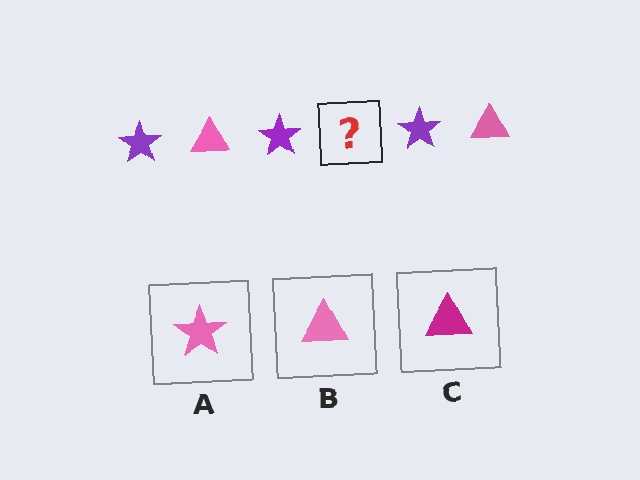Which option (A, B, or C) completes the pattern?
B.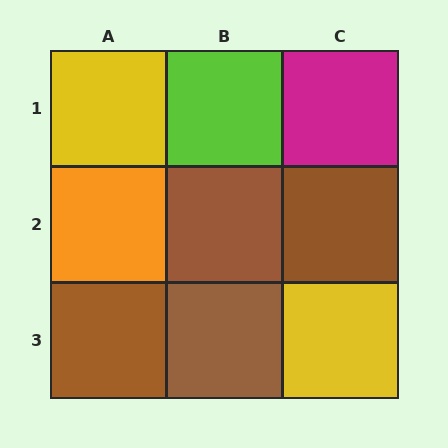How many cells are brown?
4 cells are brown.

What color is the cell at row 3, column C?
Yellow.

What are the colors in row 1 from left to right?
Yellow, lime, magenta.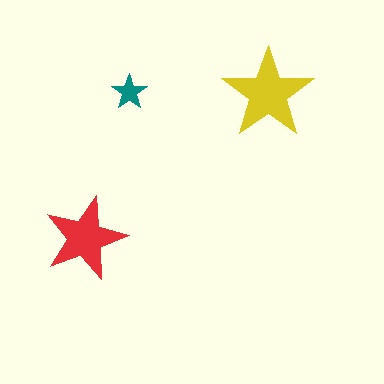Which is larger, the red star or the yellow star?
The yellow one.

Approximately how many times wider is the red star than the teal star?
About 2.5 times wider.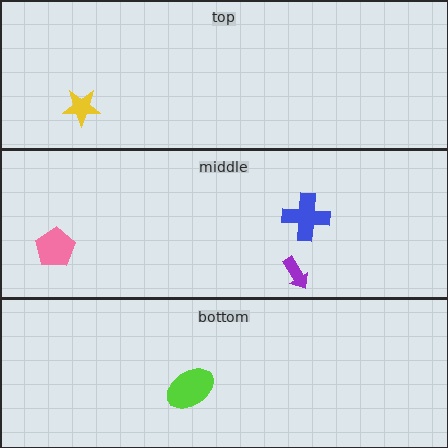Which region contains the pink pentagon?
The middle region.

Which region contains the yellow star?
The top region.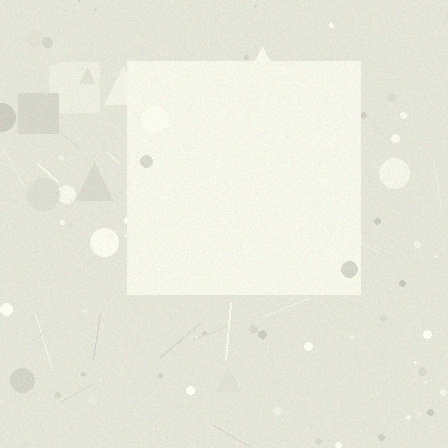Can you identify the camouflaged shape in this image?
The camouflaged shape is a square.